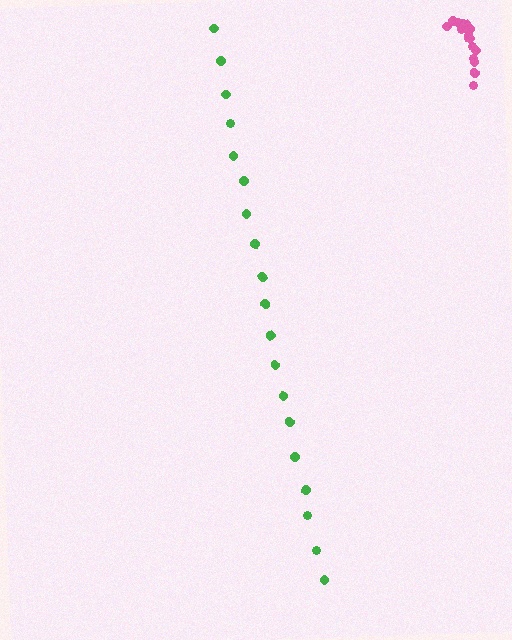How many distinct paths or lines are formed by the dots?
There are 2 distinct paths.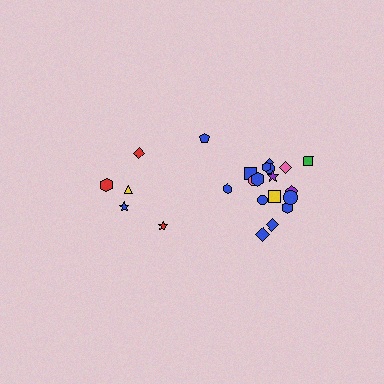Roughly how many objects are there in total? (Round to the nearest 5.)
Roughly 25 objects in total.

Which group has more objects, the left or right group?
The right group.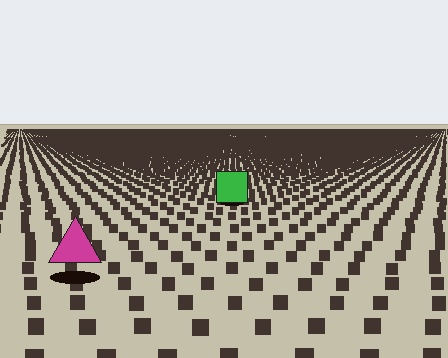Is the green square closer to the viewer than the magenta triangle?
No. The magenta triangle is closer — you can tell from the texture gradient: the ground texture is coarser near it.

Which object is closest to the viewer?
The magenta triangle is closest. The texture marks near it are larger and more spread out.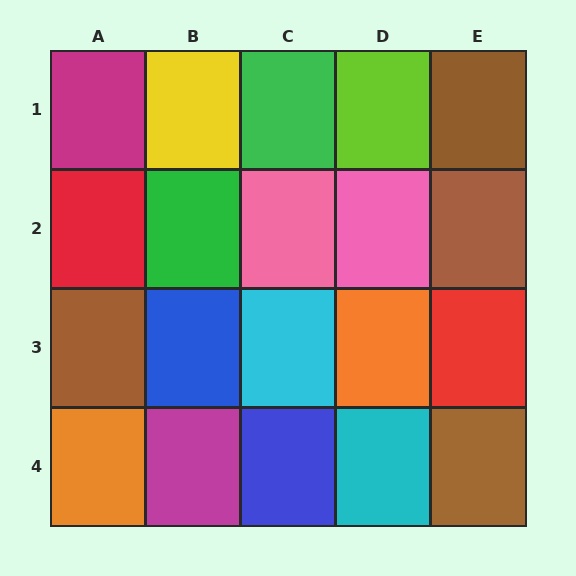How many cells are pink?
2 cells are pink.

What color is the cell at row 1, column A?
Magenta.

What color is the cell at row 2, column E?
Brown.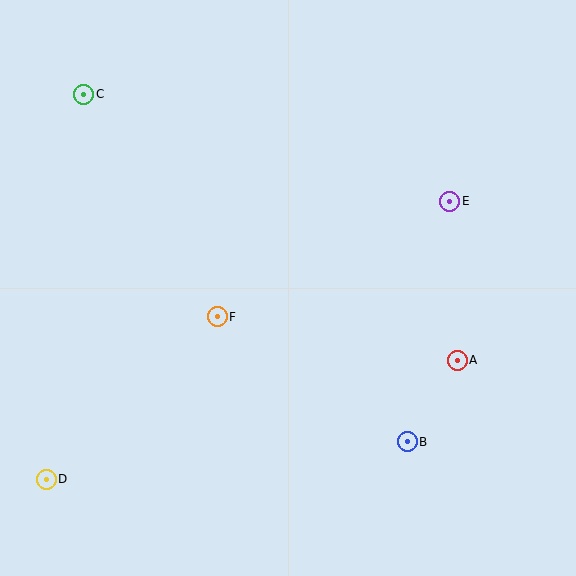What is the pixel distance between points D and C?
The distance between D and C is 387 pixels.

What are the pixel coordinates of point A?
Point A is at (457, 360).